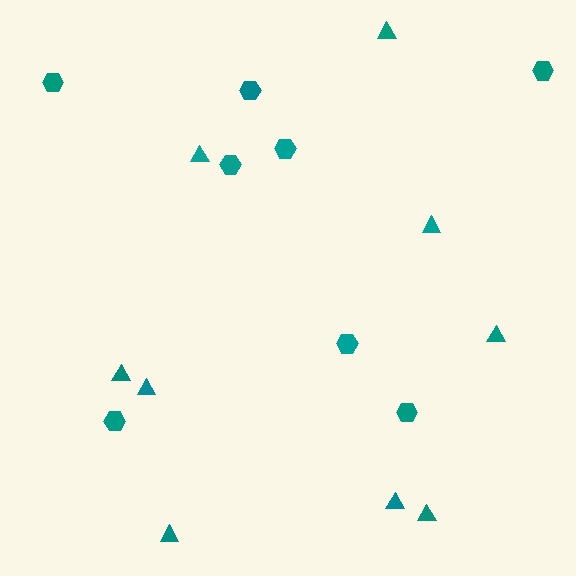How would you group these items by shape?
There are 2 groups: one group of triangles (9) and one group of hexagons (8).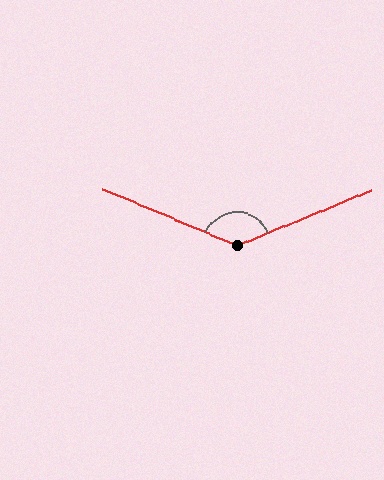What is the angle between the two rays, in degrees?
Approximately 135 degrees.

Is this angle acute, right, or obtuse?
It is obtuse.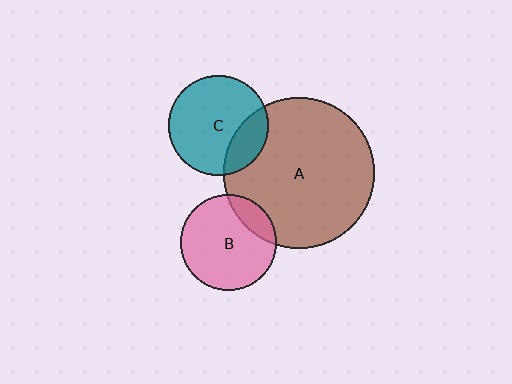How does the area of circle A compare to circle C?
Approximately 2.3 times.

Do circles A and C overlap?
Yes.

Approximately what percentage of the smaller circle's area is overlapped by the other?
Approximately 25%.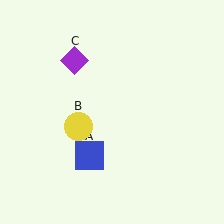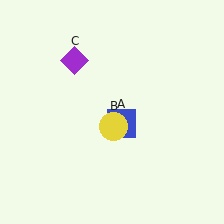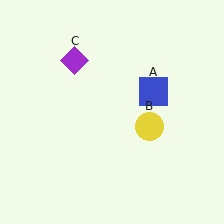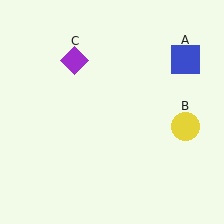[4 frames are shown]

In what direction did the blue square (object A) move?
The blue square (object A) moved up and to the right.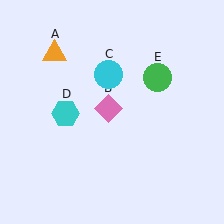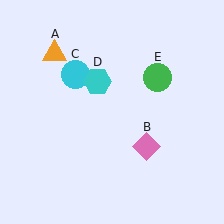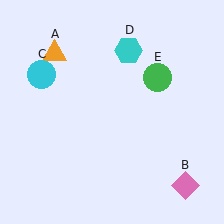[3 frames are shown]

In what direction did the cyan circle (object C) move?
The cyan circle (object C) moved left.